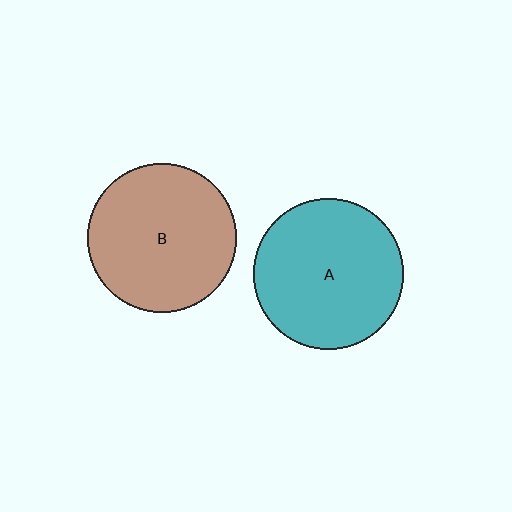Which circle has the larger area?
Circle A (teal).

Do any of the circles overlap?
No, none of the circles overlap.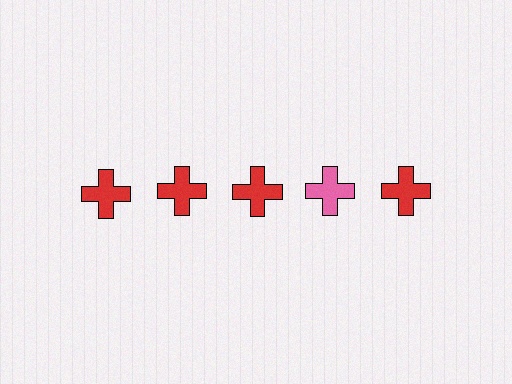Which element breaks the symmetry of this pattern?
The pink cross in the top row, second from right column breaks the symmetry. All other shapes are red crosses.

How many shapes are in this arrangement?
There are 5 shapes arranged in a grid pattern.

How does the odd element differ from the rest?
It has a different color: pink instead of red.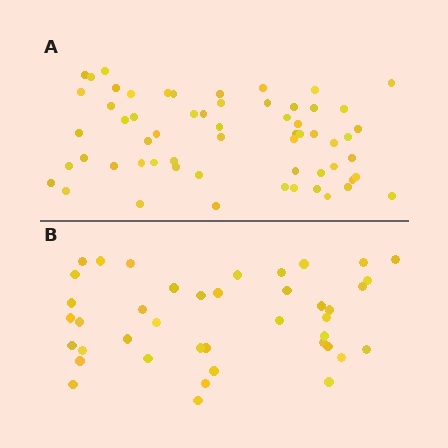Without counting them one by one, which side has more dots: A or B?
Region A (the top region) has more dots.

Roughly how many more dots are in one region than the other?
Region A has approximately 20 more dots than region B.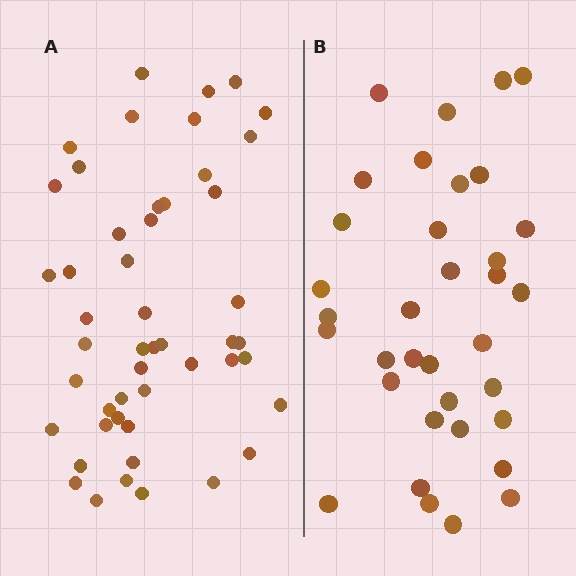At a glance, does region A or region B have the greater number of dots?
Region A (the left region) has more dots.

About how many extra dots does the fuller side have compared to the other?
Region A has approximately 15 more dots than region B.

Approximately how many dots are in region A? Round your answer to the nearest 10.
About 50 dots. (The exact count is 49, which rounds to 50.)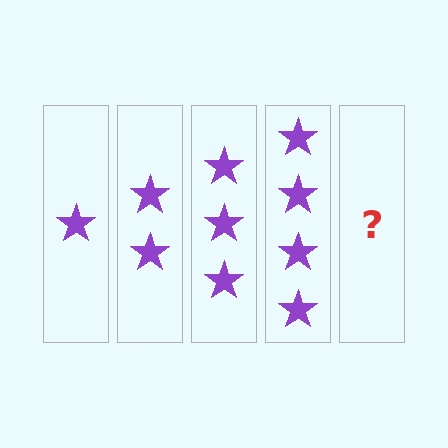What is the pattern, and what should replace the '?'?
The pattern is that each step adds one more star. The '?' should be 5 stars.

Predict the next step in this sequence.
The next step is 5 stars.